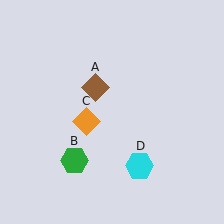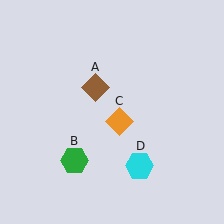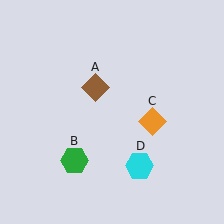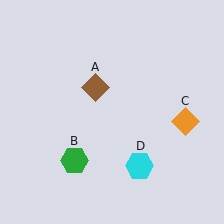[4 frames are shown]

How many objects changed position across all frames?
1 object changed position: orange diamond (object C).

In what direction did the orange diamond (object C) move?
The orange diamond (object C) moved right.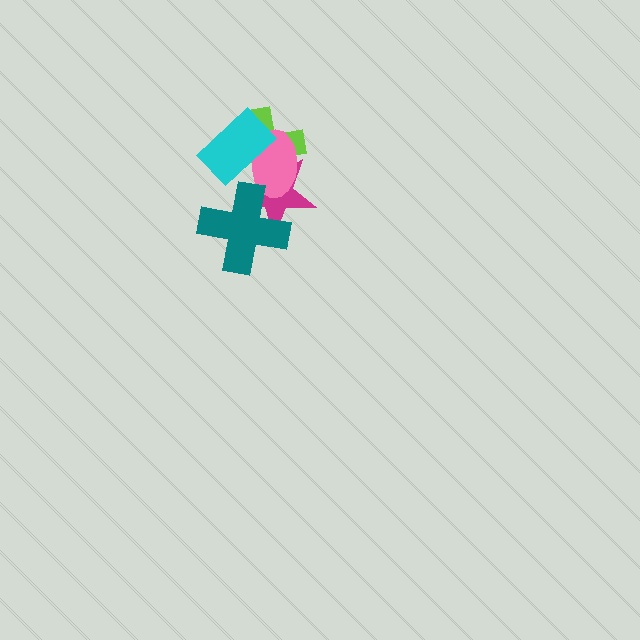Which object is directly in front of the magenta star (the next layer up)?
The lime cross is directly in front of the magenta star.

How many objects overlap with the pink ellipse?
4 objects overlap with the pink ellipse.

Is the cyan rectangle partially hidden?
No, no other shape covers it.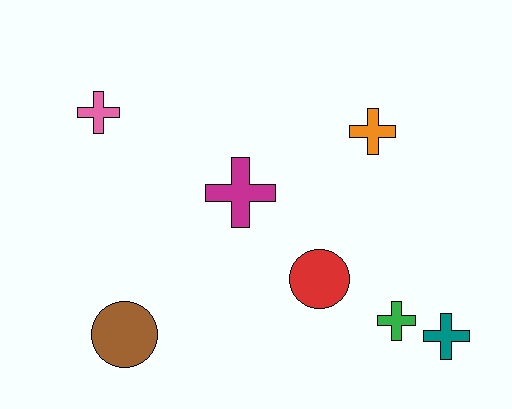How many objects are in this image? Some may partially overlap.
There are 7 objects.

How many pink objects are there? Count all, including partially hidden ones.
There is 1 pink object.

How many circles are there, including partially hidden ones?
There are 2 circles.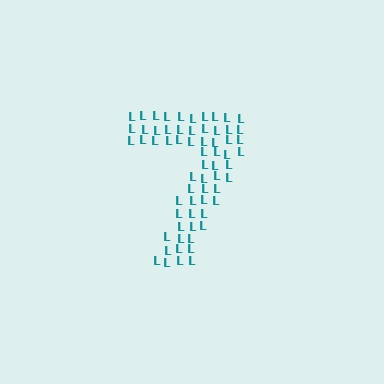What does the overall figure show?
The overall figure shows the digit 7.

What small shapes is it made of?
It is made of small letter L's.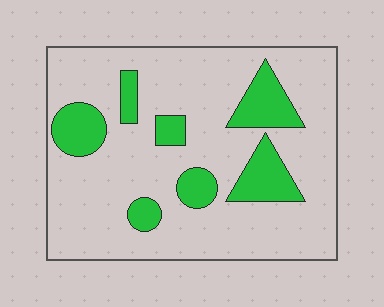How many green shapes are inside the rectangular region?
7.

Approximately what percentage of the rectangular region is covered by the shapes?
Approximately 20%.